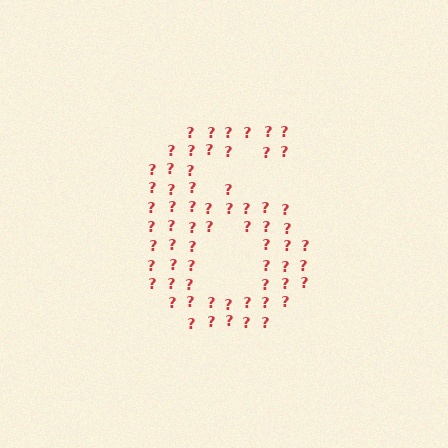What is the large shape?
The large shape is the digit 6.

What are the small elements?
The small elements are question marks.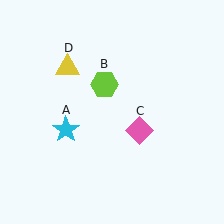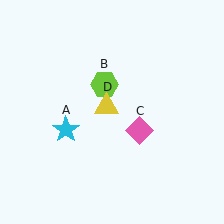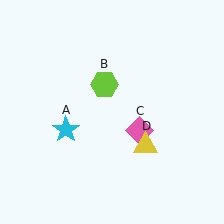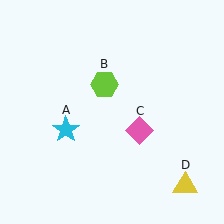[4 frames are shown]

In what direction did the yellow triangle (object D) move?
The yellow triangle (object D) moved down and to the right.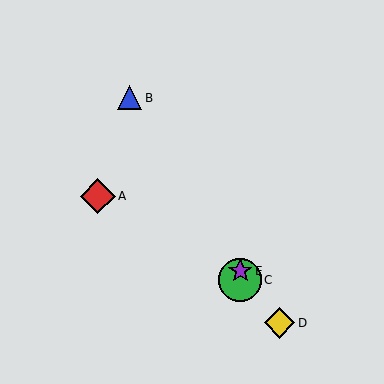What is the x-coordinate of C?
Object C is at x≈240.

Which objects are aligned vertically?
Objects C, E are aligned vertically.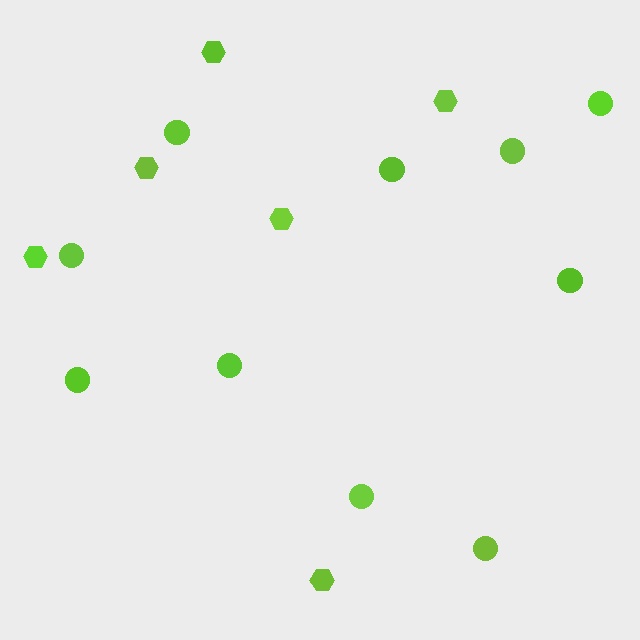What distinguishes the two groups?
There are 2 groups: one group of circles (10) and one group of hexagons (6).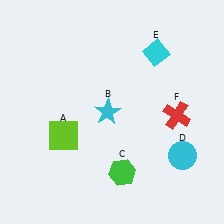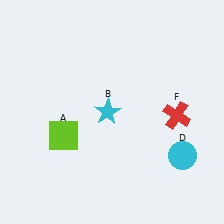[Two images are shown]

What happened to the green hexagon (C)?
The green hexagon (C) was removed in Image 2. It was in the bottom-right area of Image 1.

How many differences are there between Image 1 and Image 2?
There are 2 differences between the two images.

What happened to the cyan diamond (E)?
The cyan diamond (E) was removed in Image 2. It was in the top-right area of Image 1.